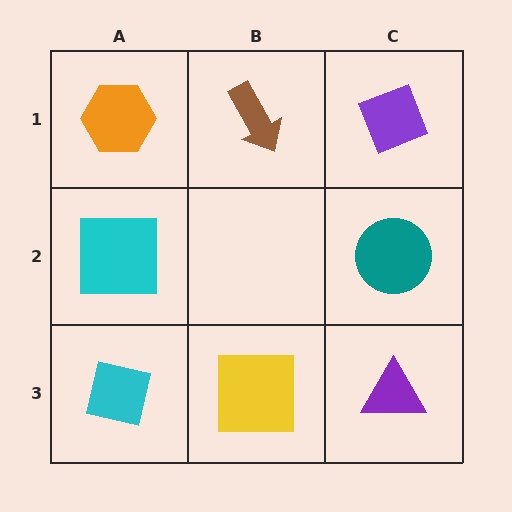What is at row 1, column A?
An orange hexagon.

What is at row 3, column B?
A yellow square.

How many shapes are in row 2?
2 shapes.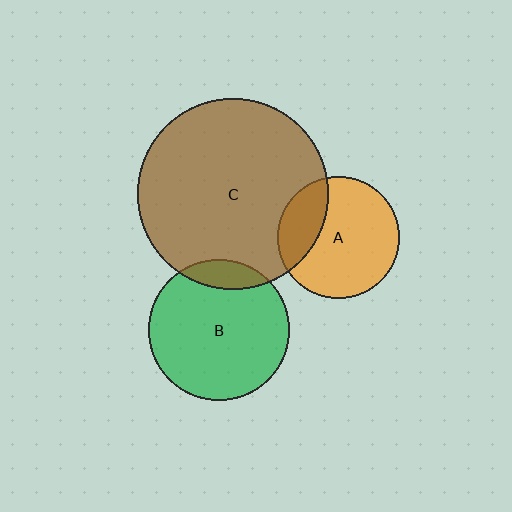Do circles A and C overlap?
Yes.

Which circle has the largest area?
Circle C (brown).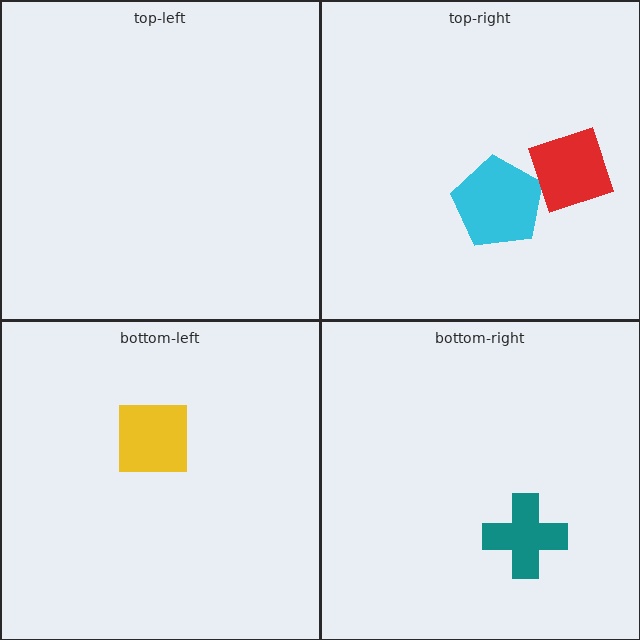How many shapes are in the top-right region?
2.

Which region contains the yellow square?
The bottom-left region.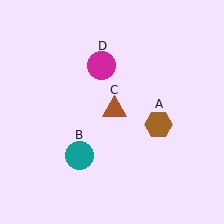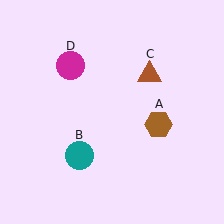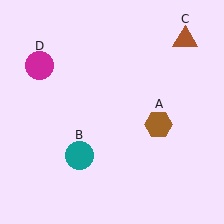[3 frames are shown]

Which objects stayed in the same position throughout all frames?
Brown hexagon (object A) and teal circle (object B) remained stationary.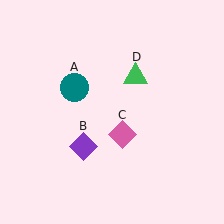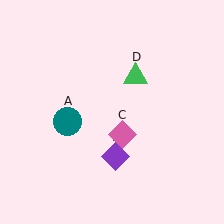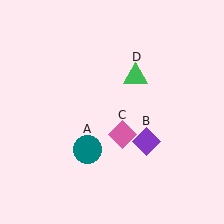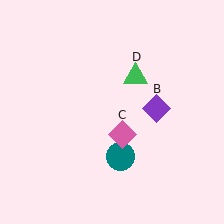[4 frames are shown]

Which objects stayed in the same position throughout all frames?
Pink diamond (object C) and green triangle (object D) remained stationary.